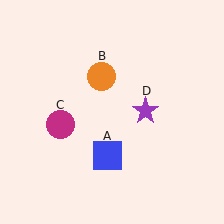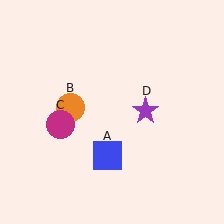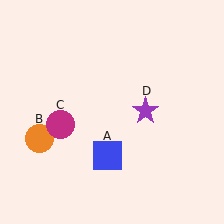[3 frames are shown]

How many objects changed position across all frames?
1 object changed position: orange circle (object B).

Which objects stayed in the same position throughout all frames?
Blue square (object A) and magenta circle (object C) and purple star (object D) remained stationary.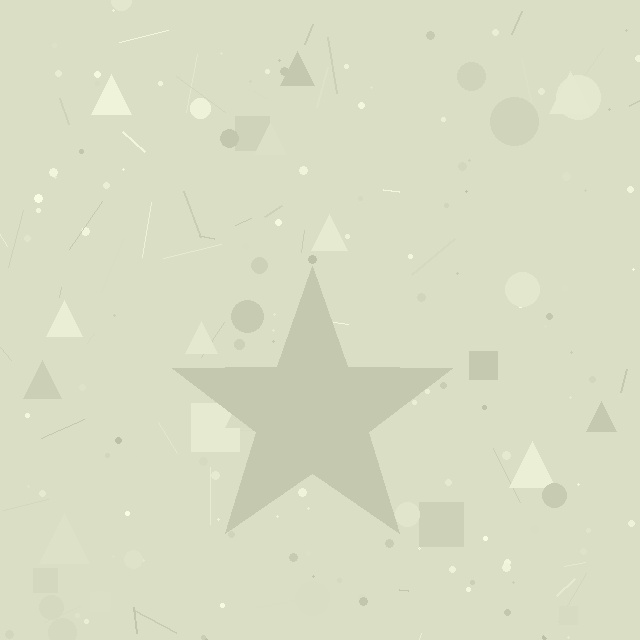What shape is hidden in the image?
A star is hidden in the image.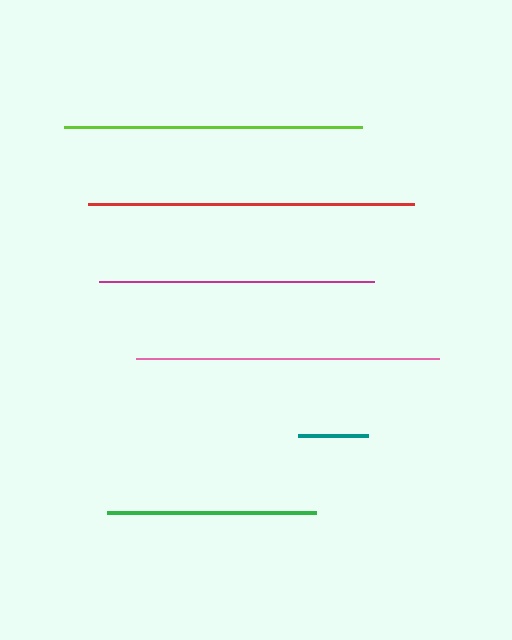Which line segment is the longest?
The red line is the longest at approximately 326 pixels.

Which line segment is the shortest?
The teal line is the shortest at approximately 70 pixels.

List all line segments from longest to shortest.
From longest to shortest: red, pink, lime, magenta, green, teal.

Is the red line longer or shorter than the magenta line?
The red line is longer than the magenta line.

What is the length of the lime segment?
The lime segment is approximately 298 pixels long.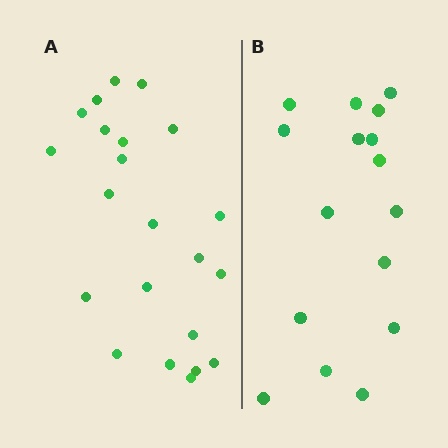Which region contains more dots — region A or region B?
Region A (the left region) has more dots.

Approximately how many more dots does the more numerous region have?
Region A has about 6 more dots than region B.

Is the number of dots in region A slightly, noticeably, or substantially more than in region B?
Region A has noticeably more, but not dramatically so. The ratio is roughly 1.4 to 1.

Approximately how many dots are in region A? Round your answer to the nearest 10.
About 20 dots. (The exact count is 22, which rounds to 20.)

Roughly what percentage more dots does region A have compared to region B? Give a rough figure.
About 40% more.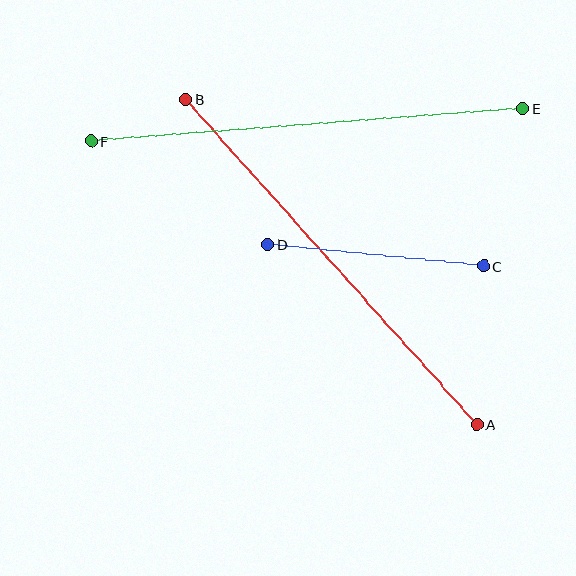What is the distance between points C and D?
The distance is approximately 217 pixels.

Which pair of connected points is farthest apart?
Points A and B are farthest apart.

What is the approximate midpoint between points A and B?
The midpoint is at approximately (331, 262) pixels.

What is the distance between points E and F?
The distance is approximately 433 pixels.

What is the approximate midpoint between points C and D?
The midpoint is at approximately (376, 255) pixels.